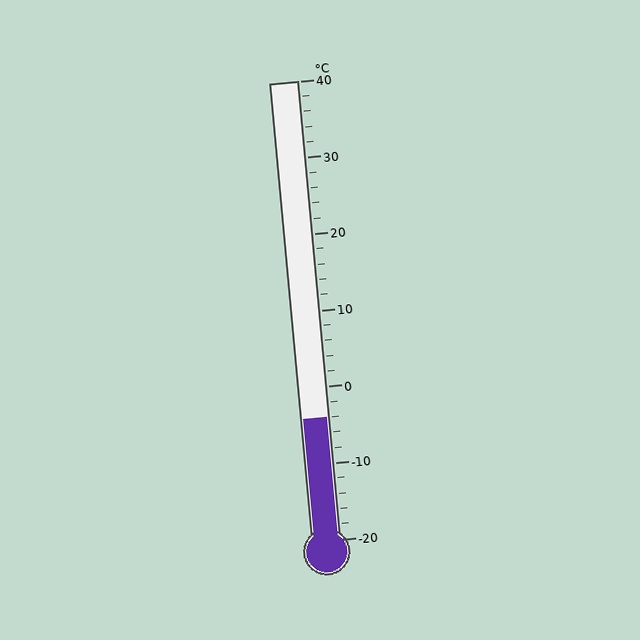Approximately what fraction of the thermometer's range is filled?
The thermometer is filled to approximately 25% of its range.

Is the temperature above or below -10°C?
The temperature is above -10°C.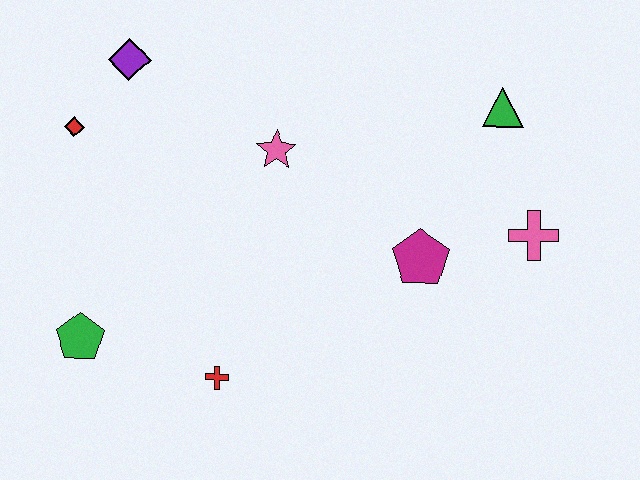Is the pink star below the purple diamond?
Yes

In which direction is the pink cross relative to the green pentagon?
The pink cross is to the right of the green pentagon.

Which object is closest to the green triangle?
The pink cross is closest to the green triangle.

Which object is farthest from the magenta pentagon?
The red diamond is farthest from the magenta pentagon.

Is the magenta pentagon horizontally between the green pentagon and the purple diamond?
No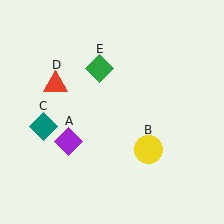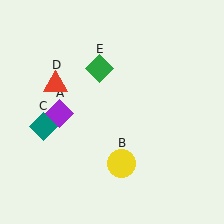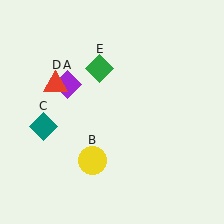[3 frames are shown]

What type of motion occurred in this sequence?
The purple diamond (object A), yellow circle (object B) rotated clockwise around the center of the scene.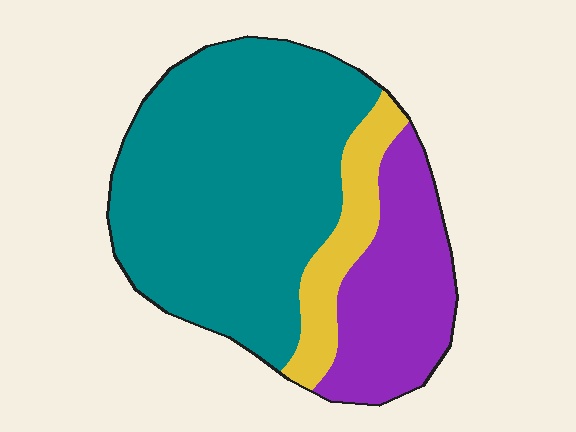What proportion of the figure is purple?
Purple takes up between a sixth and a third of the figure.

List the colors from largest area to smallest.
From largest to smallest: teal, purple, yellow.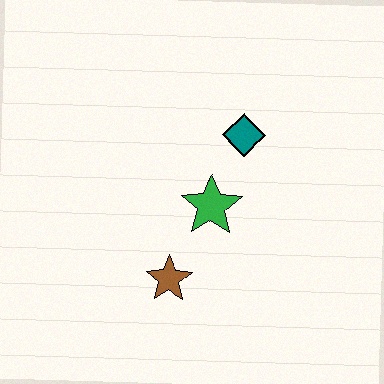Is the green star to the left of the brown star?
No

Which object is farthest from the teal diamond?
The brown star is farthest from the teal diamond.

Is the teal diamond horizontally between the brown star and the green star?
No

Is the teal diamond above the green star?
Yes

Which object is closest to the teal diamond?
The green star is closest to the teal diamond.